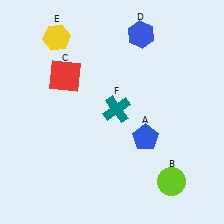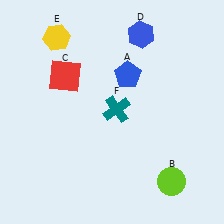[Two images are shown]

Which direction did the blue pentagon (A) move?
The blue pentagon (A) moved up.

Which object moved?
The blue pentagon (A) moved up.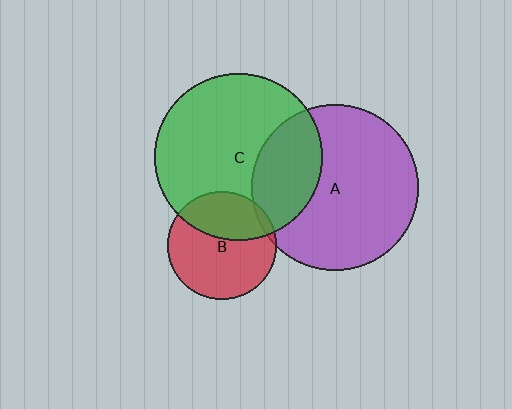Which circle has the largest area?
Circle C (green).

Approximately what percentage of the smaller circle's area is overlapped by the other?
Approximately 30%.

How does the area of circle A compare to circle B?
Approximately 2.3 times.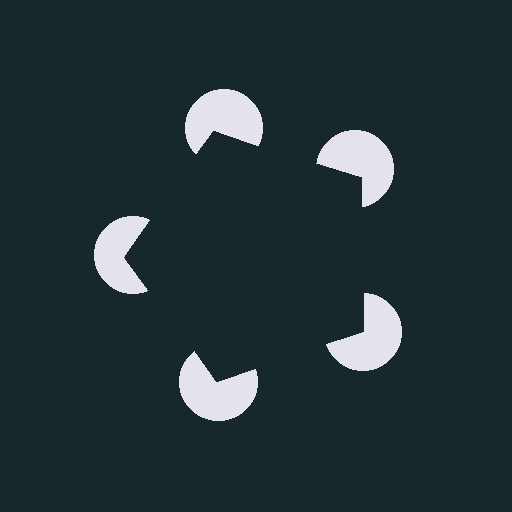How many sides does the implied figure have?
5 sides.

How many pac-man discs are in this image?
There are 5 — one at each vertex of the illusory pentagon.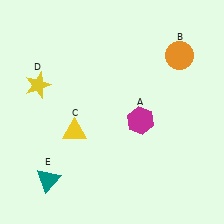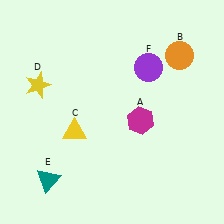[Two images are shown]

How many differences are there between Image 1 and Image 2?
There is 1 difference between the two images.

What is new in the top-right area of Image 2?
A purple circle (F) was added in the top-right area of Image 2.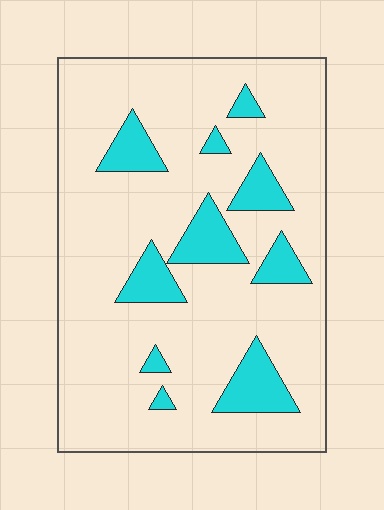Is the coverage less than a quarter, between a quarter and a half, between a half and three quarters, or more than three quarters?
Less than a quarter.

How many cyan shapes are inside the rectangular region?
10.